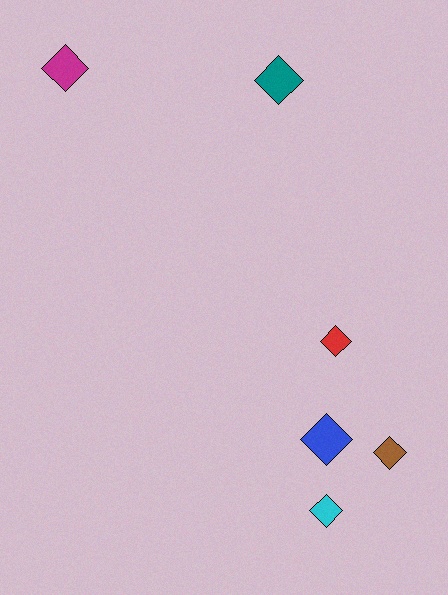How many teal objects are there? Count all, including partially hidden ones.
There is 1 teal object.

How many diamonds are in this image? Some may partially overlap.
There are 6 diamonds.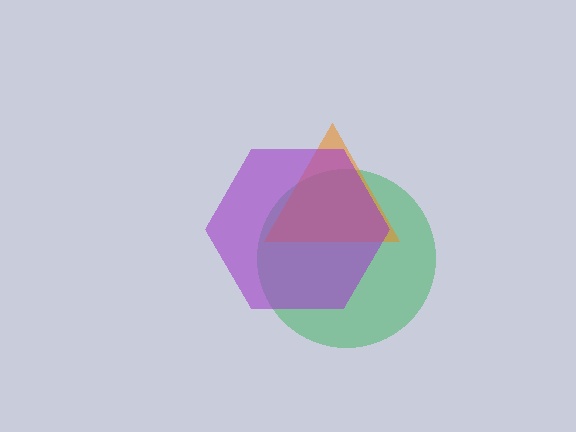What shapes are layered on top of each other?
The layered shapes are: a green circle, an orange triangle, a purple hexagon.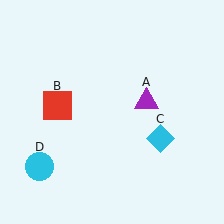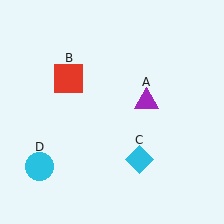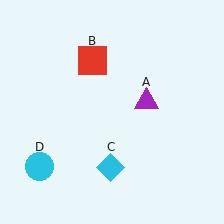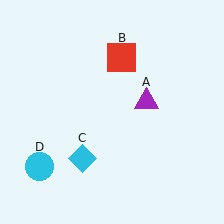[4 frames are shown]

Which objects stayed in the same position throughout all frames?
Purple triangle (object A) and cyan circle (object D) remained stationary.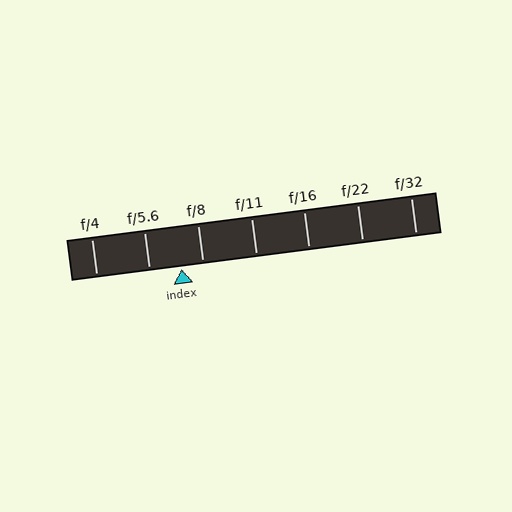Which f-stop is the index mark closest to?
The index mark is closest to f/8.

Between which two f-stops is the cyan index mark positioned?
The index mark is between f/5.6 and f/8.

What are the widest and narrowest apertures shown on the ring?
The widest aperture shown is f/4 and the narrowest is f/32.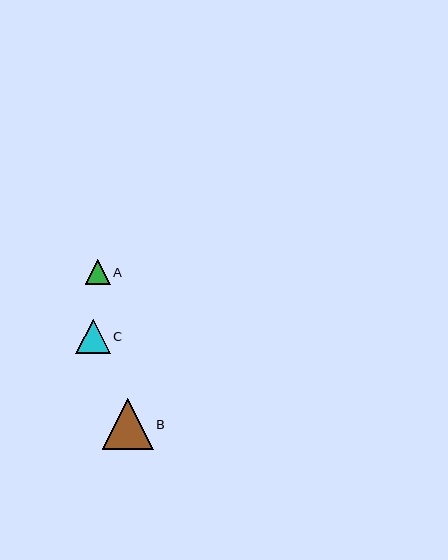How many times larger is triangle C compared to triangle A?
Triangle C is approximately 1.4 times the size of triangle A.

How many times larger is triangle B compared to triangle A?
Triangle B is approximately 2.0 times the size of triangle A.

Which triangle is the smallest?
Triangle A is the smallest with a size of approximately 25 pixels.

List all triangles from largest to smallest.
From largest to smallest: B, C, A.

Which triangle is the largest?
Triangle B is the largest with a size of approximately 51 pixels.